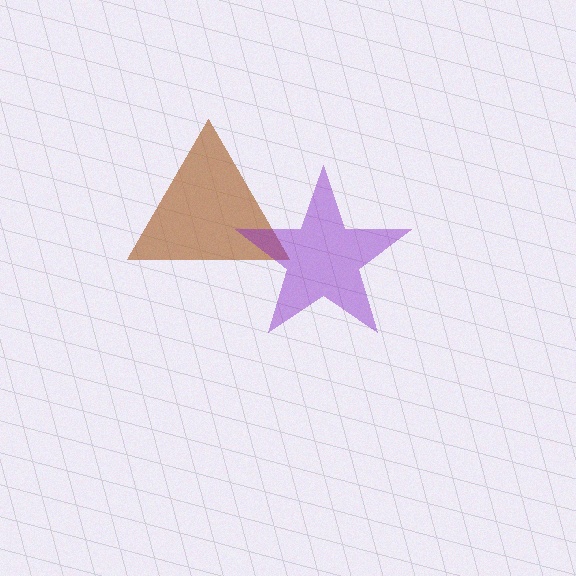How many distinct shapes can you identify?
There are 2 distinct shapes: a brown triangle, a purple star.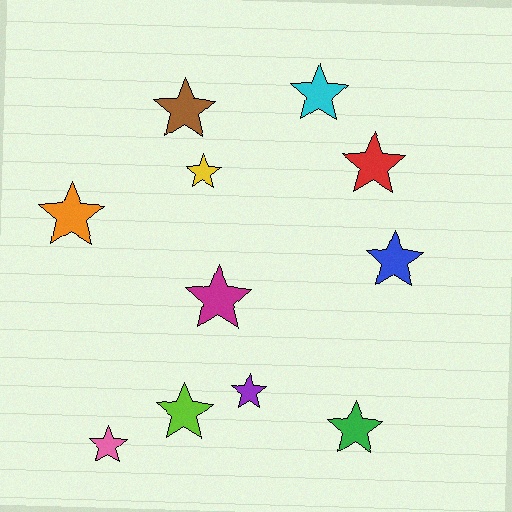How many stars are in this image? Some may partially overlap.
There are 11 stars.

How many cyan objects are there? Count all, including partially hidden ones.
There is 1 cyan object.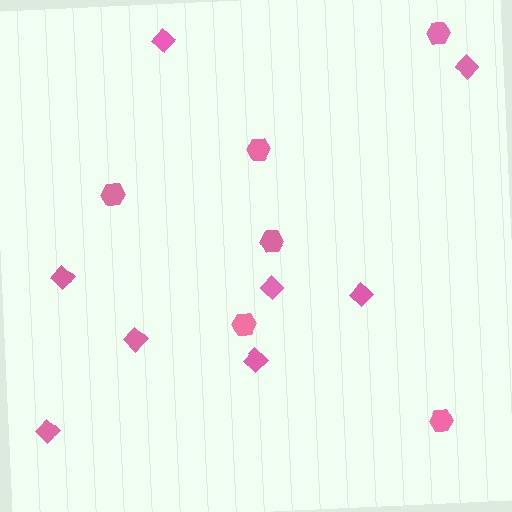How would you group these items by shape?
There are 2 groups: one group of diamonds (8) and one group of hexagons (6).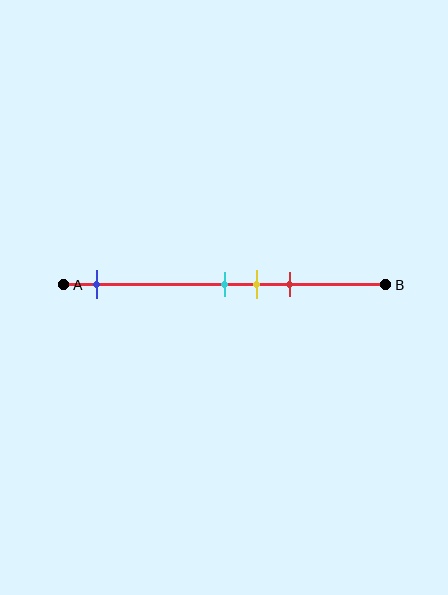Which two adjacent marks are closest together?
The cyan and yellow marks are the closest adjacent pair.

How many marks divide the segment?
There are 4 marks dividing the segment.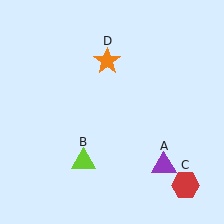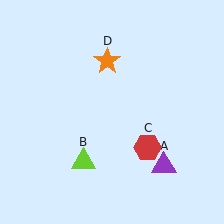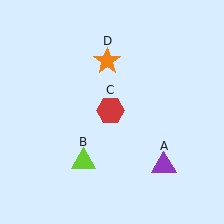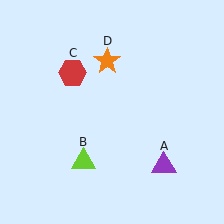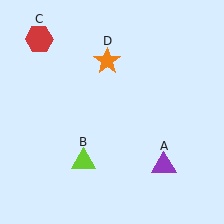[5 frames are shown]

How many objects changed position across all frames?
1 object changed position: red hexagon (object C).